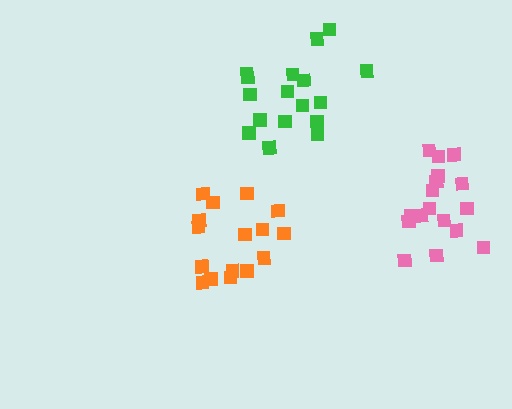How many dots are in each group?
Group 1: 17 dots, Group 2: 16 dots, Group 3: 17 dots (50 total).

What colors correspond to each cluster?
The clusters are colored: green, orange, pink.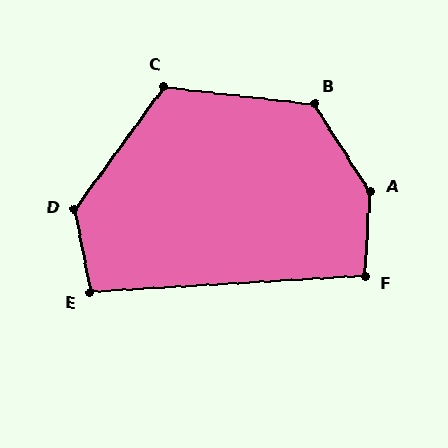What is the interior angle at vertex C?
Approximately 119 degrees (obtuse).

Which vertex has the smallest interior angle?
E, at approximately 97 degrees.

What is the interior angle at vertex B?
Approximately 129 degrees (obtuse).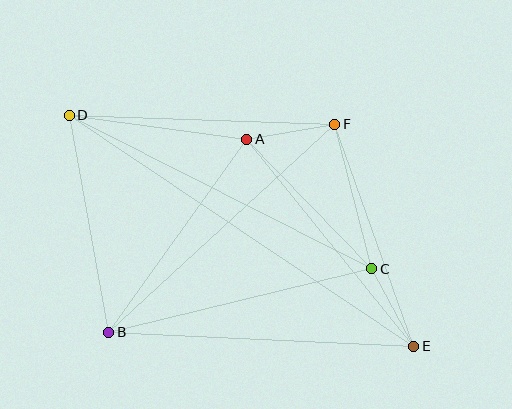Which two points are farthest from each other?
Points D and E are farthest from each other.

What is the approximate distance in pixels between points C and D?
The distance between C and D is approximately 339 pixels.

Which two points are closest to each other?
Points C and E are closest to each other.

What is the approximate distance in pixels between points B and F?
The distance between B and F is approximately 307 pixels.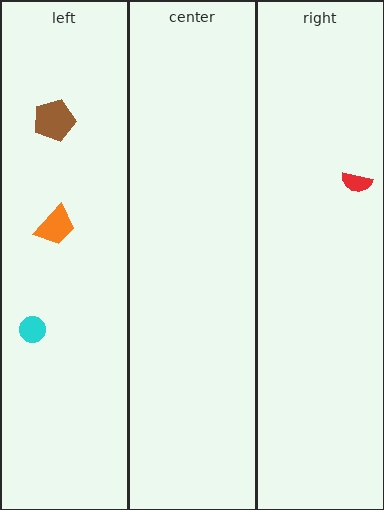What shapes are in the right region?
The red semicircle.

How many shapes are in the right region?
1.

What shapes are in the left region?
The orange trapezoid, the cyan circle, the brown pentagon.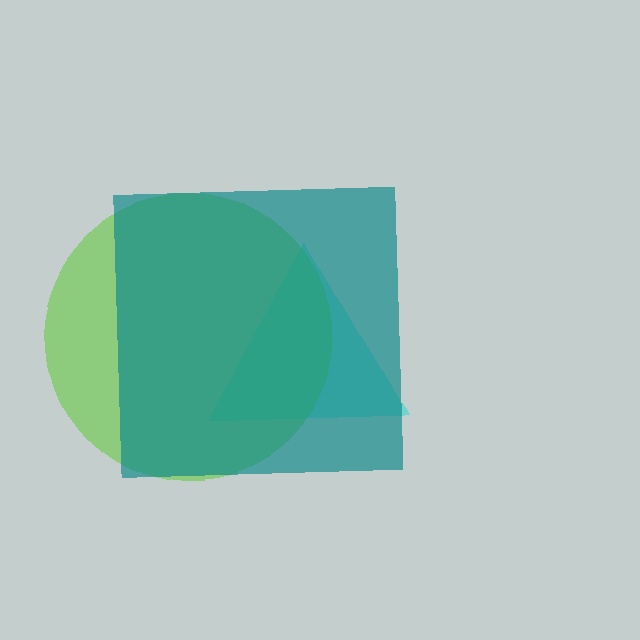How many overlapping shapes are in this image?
There are 3 overlapping shapes in the image.